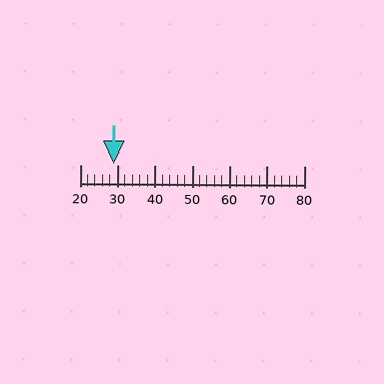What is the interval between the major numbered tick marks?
The major tick marks are spaced 10 units apart.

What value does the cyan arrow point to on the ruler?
The cyan arrow points to approximately 29.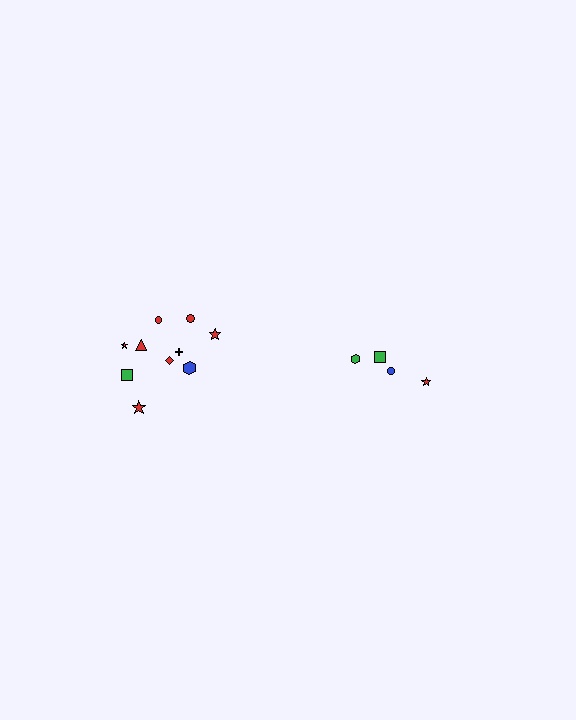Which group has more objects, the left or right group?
The left group.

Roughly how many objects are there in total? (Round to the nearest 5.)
Roughly 15 objects in total.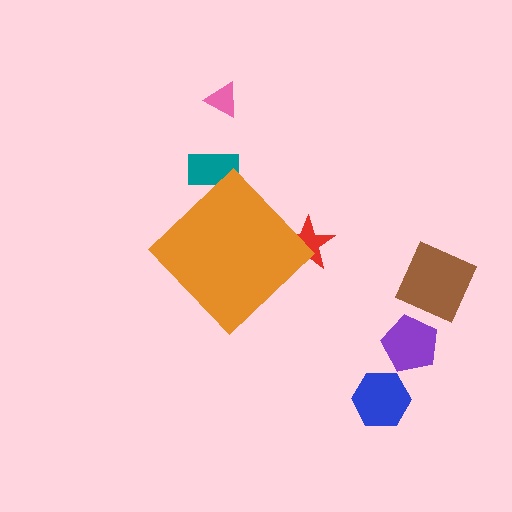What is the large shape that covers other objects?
An orange diamond.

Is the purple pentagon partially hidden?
No, the purple pentagon is fully visible.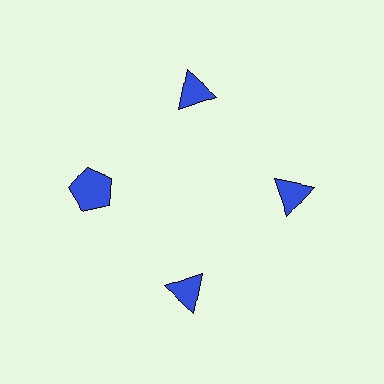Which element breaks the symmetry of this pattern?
The blue pentagon at roughly the 9 o'clock position breaks the symmetry. All other shapes are blue triangles.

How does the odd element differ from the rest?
It has a different shape: pentagon instead of triangle.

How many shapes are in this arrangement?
There are 4 shapes arranged in a ring pattern.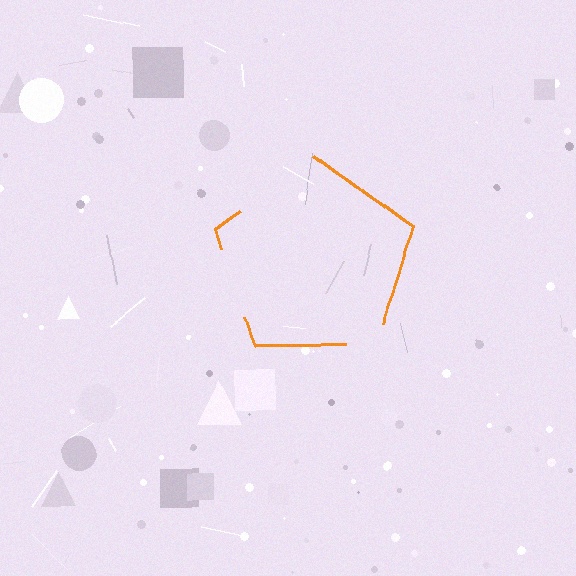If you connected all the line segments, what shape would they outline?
They would outline a pentagon.